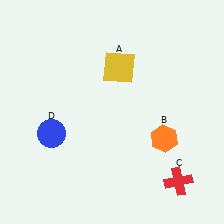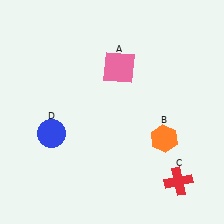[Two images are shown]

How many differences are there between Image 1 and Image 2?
There is 1 difference between the two images.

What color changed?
The square (A) changed from yellow in Image 1 to pink in Image 2.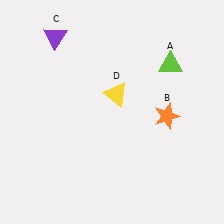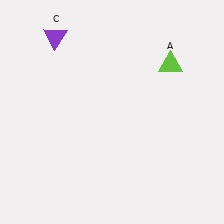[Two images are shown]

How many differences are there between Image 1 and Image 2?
There are 2 differences between the two images.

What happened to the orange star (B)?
The orange star (B) was removed in Image 2. It was in the bottom-right area of Image 1.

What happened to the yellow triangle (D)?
The yellow triangle (D) was removed in Image 2. It was in the top-right area of Image 1.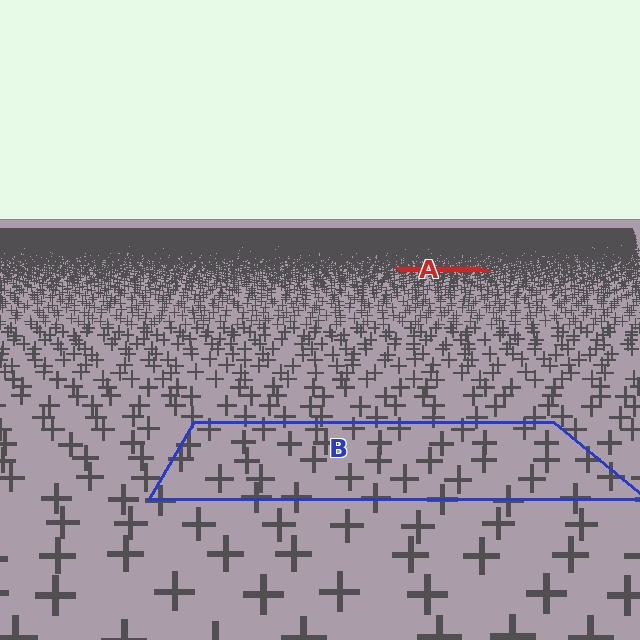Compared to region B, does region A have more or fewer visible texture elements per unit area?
Region A has more texture elements per unit area — they are packed more densely because it is farther away.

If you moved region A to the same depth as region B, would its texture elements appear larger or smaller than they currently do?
They would appear larger. At a closer depth, the same texture elements are projected at a bigger on-screen size.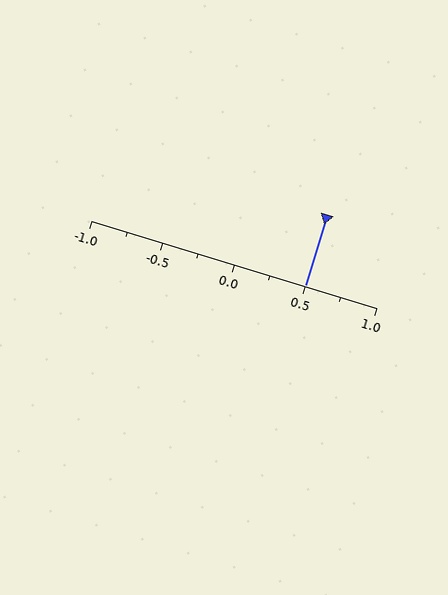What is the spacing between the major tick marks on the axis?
The major ticks are spaced 0.5 apart.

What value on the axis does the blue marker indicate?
The marker indicates approximately 0.5.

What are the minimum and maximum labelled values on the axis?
The axis runs from -1.0 to 1.0.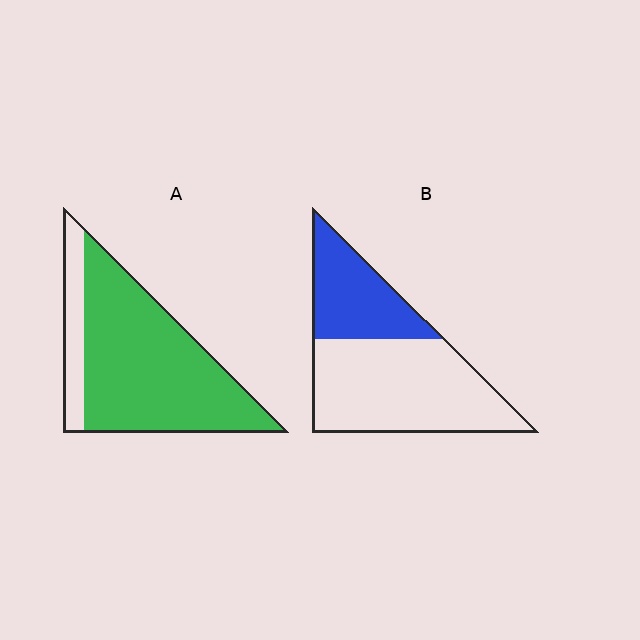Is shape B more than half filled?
No.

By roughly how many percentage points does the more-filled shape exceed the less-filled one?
By roughly 50 percentage points (A over B).